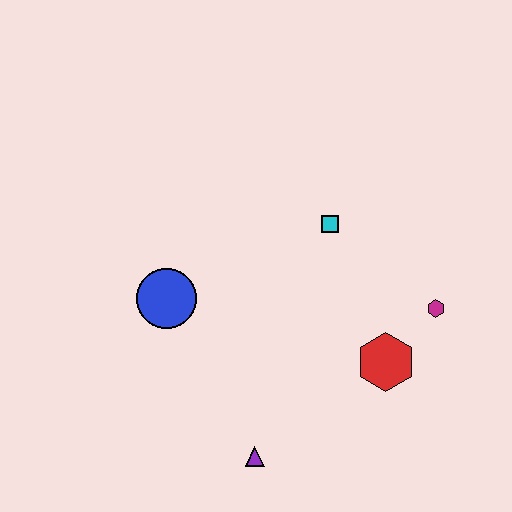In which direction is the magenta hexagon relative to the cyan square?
The magenta hexagon is to the right of the cyan square.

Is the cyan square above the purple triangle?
Yes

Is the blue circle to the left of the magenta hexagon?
Yes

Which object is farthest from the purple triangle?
The cyan square is farthest from the purple triangle.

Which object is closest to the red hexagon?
The magenta hexagon is closest to the red hexagon.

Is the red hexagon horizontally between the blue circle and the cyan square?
No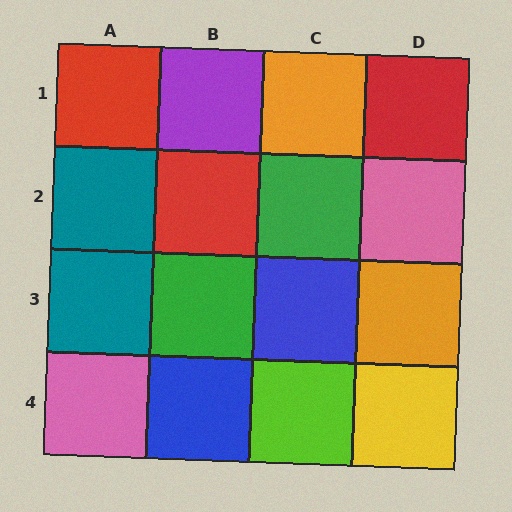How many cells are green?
2 cells are green.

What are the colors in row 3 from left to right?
Teal, green, blue, orange.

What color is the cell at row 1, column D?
Red.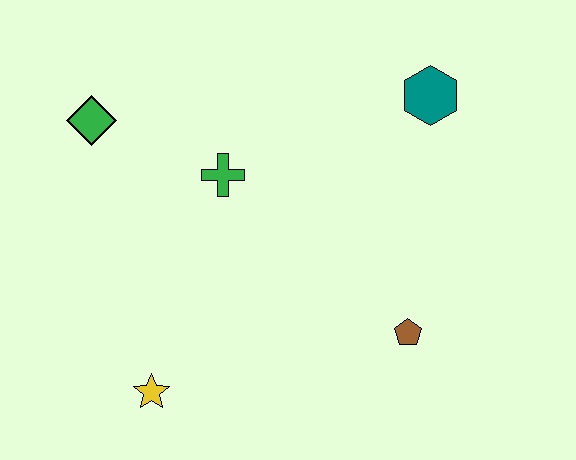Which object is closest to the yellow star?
The green cross is closest to the yellow star.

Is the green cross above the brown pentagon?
Yes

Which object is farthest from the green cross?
The brown pentagon is farthest from the green cross.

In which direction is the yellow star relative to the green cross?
The yellow star is below the green cross.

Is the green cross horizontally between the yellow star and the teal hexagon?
Yes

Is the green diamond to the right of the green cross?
No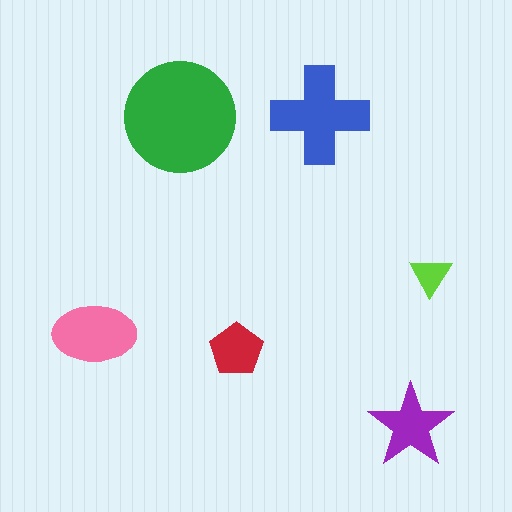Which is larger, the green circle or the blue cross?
The green circle.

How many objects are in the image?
There are 6 objects in the image.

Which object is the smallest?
The lime triangle.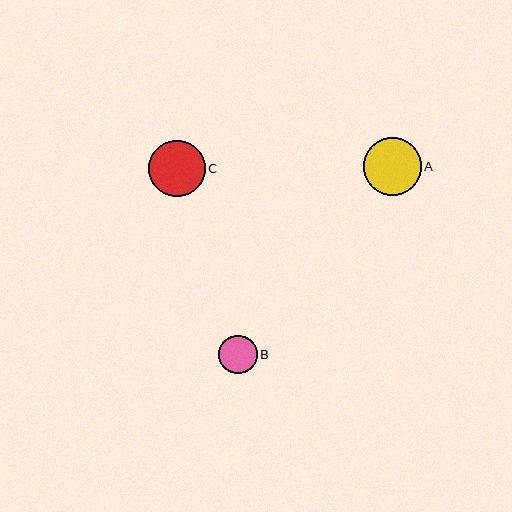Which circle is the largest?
Circle A is the largest with a size of approximately 58 pixels.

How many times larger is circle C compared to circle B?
Circle C is approximately 1.5 times the size of circle B.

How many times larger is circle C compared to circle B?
Circle C is approximately 1.5 times the size of circle B.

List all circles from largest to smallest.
From largest to smallest: A, C, B.